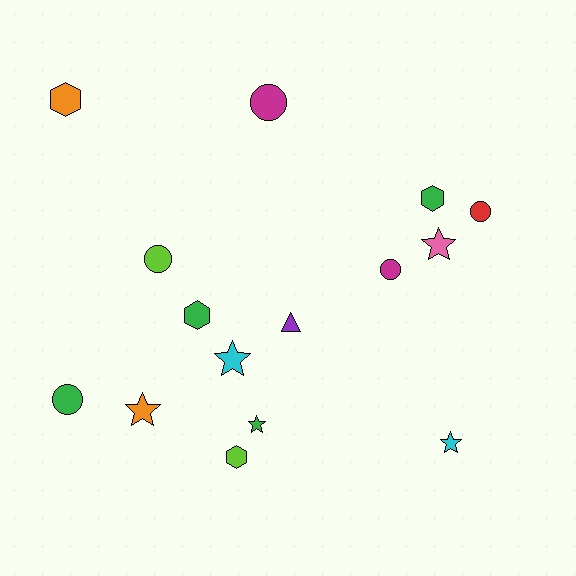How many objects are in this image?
There are 15 objects.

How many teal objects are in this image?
There are no teal objects.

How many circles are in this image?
There are 5 circles.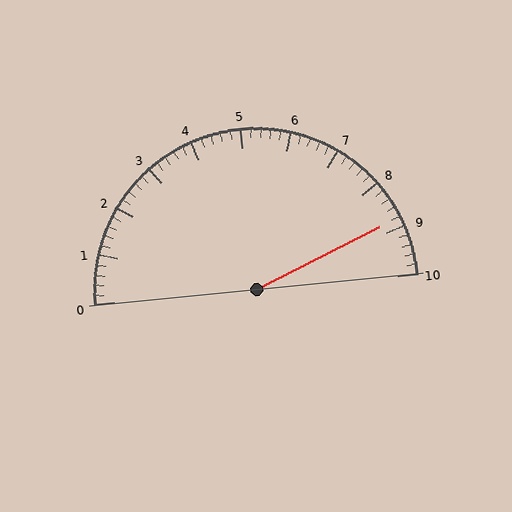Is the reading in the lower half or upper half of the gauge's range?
The reading is in the upper half of the range (0 to 10).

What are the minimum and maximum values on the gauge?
The gauge ranges from 0 to 10.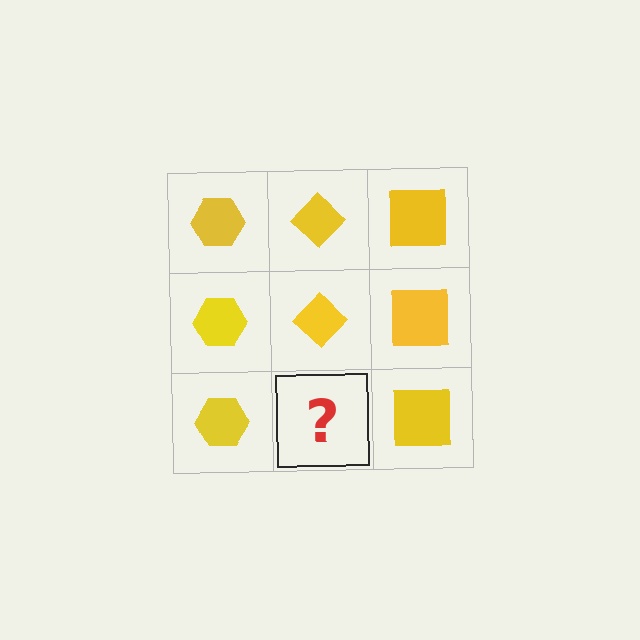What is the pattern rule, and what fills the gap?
The rule is that each column has a consistent shape. The gap should be filled with a yellow diamond.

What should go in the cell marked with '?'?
The missing cell should contain a yellow diamond.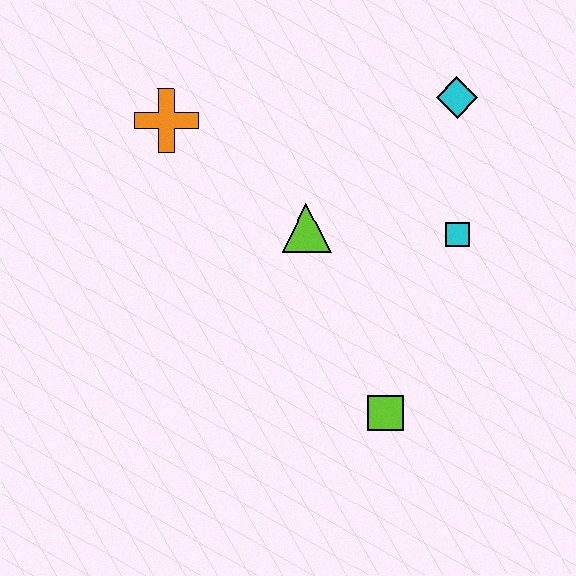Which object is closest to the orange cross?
The lime triangle is closest to the orange cross.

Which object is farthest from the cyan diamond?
The lime square is farthest from the cyan diamond.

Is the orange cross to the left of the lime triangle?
Yes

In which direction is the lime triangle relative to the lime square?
The lime triangle is above the lime square.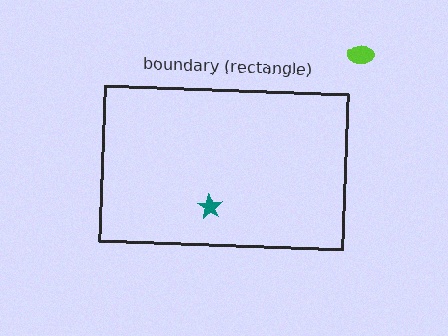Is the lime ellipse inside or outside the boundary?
Outside.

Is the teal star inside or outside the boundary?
Inside.